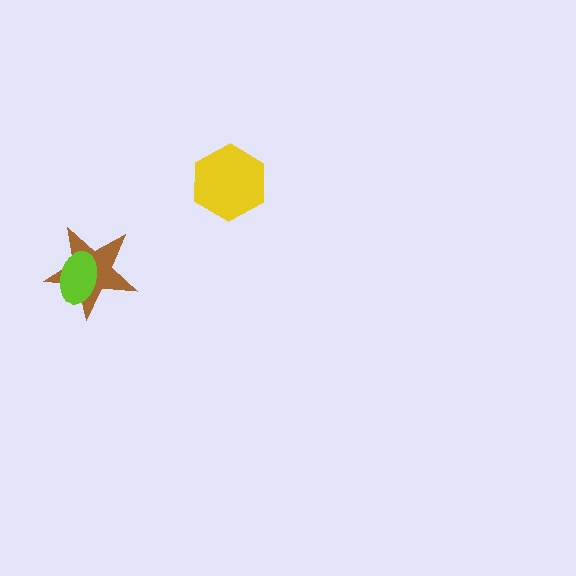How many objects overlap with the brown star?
1 object overlaps with the brown star.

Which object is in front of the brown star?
The lime ellipse is in front of the brown star.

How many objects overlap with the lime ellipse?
1 object overlaps with the lime ellipse.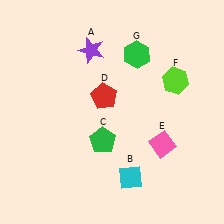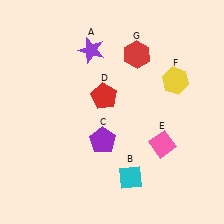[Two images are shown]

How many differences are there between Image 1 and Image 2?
There are 3 differences between the two images.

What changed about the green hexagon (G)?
In Image 1, G is green. In Image 2, it changed to red.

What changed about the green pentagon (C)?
In Image 1, C is green. In Image 2, it changed to purple.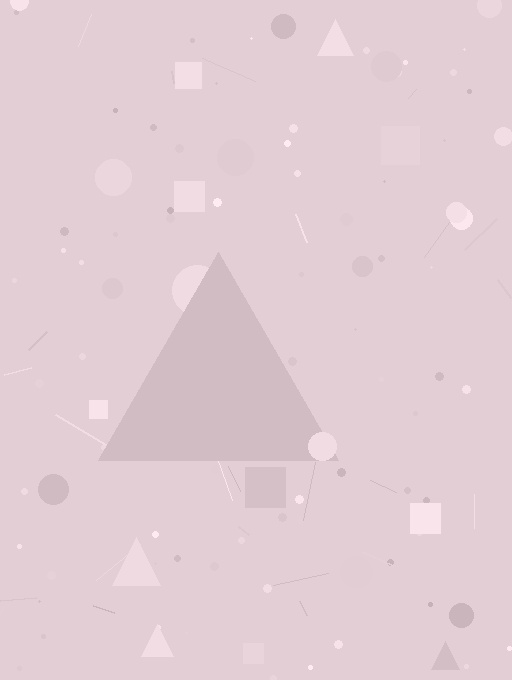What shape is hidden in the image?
A triangle is hidden in the image.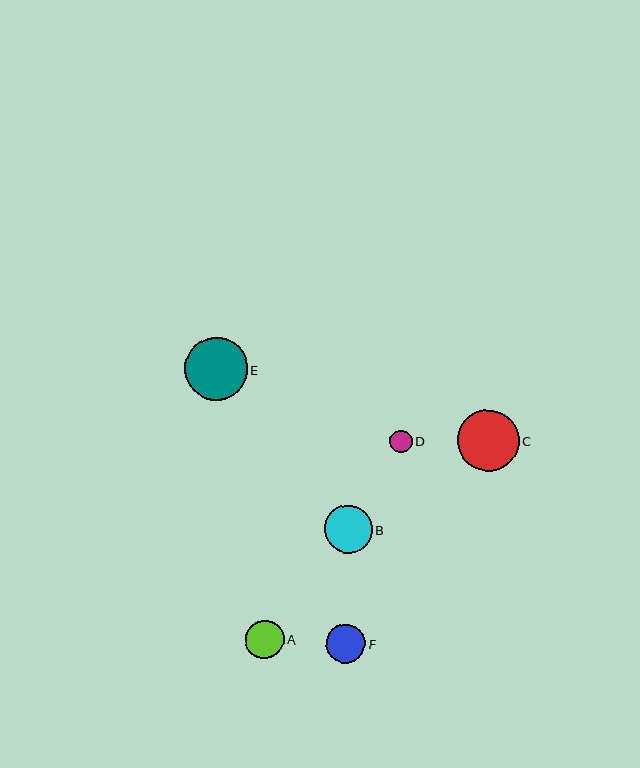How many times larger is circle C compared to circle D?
Circle C is approximately 2.7 times the size of circle D.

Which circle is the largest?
Circle E is the largest with a size of approximately 62 pixels.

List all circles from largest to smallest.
From largest to smallest: E, C, B, F, A, D.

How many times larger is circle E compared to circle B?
Circle E is approximately 1.3 times the size of circle B.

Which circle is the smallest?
Circle D is the smallest with a size of approximately 22 pixels.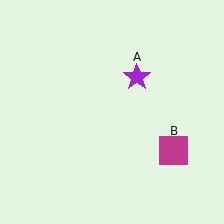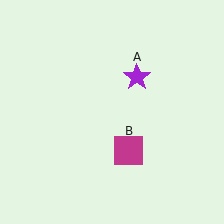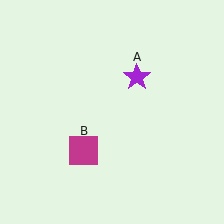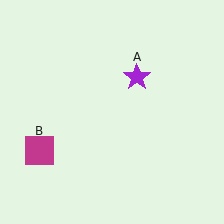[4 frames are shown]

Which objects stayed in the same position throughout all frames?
Purple star (object A) remained stationary.